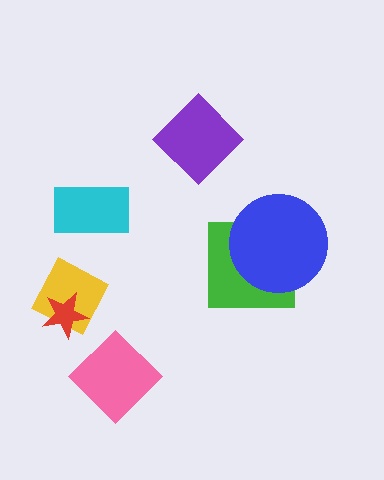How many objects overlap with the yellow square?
1 object overlaps with the yellow square.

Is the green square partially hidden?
Yes, it is partially covered by another shape.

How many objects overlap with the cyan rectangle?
0 objects overlap with the cyan rectangle.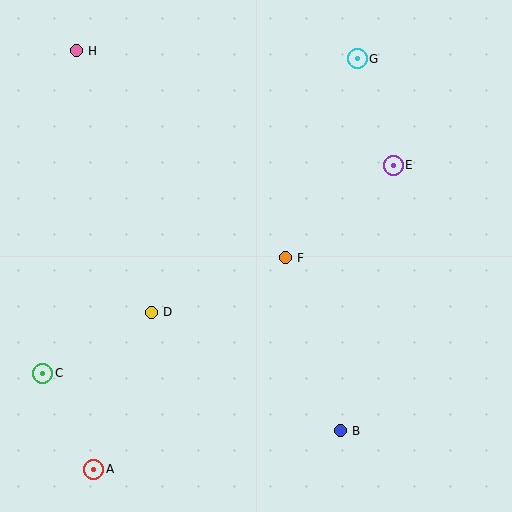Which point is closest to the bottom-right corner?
Point B is closest to the bottom-right corner.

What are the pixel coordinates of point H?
Point H is at (76, 51).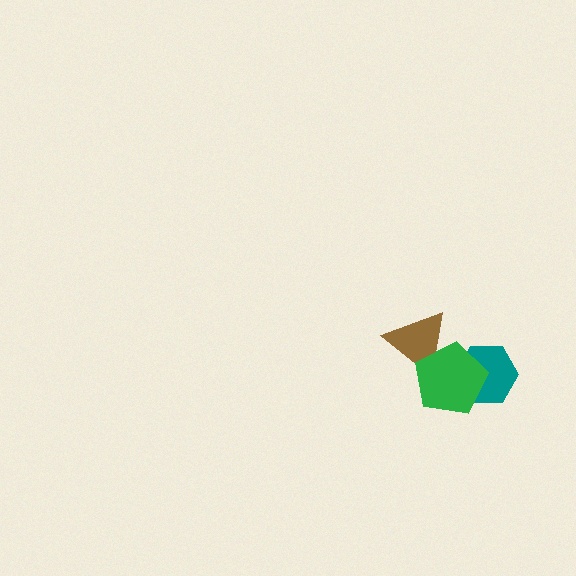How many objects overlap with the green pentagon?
2 objects overlap with the green pentagon.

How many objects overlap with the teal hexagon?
1 object overlaps with the teal hexagon.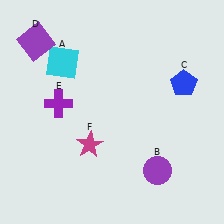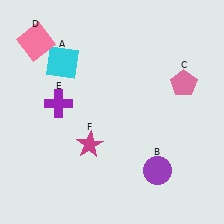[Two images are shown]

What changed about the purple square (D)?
In Image 1, D is purple. In Image 2, it changed to pink.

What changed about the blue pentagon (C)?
In Image 1, C is blue. In Image 2, it changed to pink.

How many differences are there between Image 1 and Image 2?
There are 2 differences between the two images.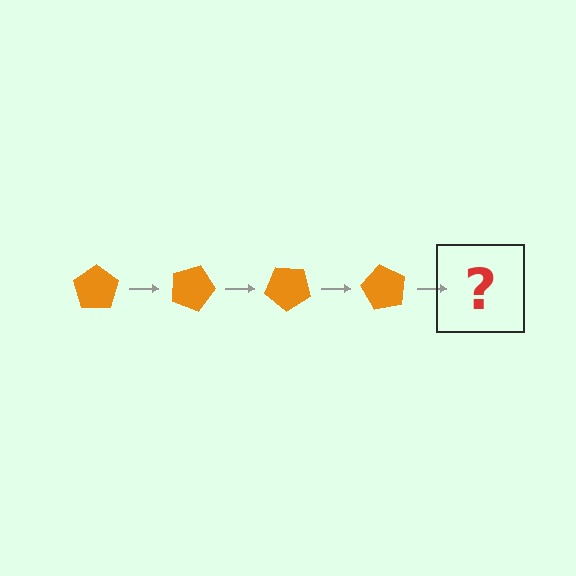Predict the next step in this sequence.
The next step is an orange pentagon rotated 80 degrees.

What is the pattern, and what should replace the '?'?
The pattern is that the pentagon rotates 20 degrees each step. The '?' should be an orange pentagon rotated 80 degrees.